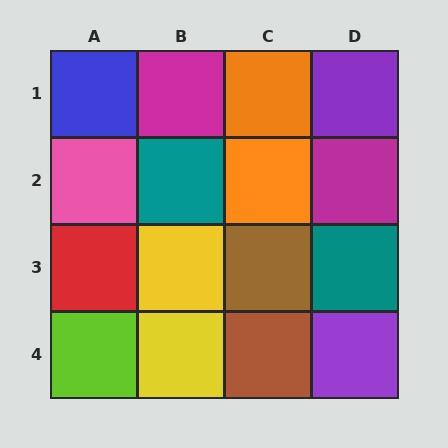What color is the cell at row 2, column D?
Magenta.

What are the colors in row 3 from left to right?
Red, yellow, brown, teal.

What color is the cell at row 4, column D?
Purple.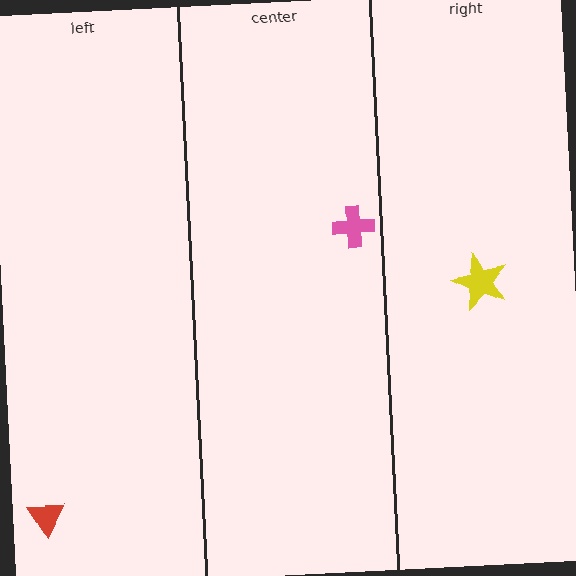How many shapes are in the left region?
1.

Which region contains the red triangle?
The left region.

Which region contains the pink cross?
The center region.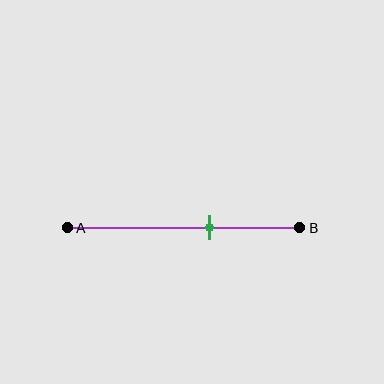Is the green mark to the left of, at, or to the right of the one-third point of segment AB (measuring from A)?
The green mark is to the right of the one-third point of segment AB.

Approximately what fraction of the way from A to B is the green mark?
The green mark is approximately 60% of the way from A to B.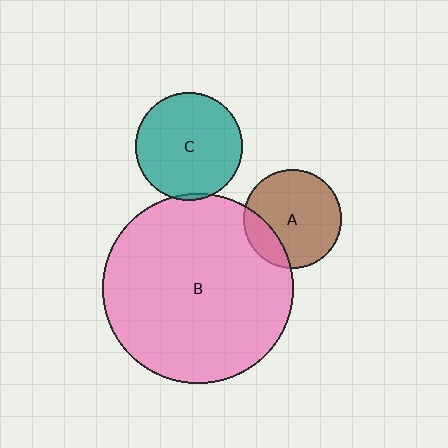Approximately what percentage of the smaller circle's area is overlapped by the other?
Approximately 20%.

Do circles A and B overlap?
Yes.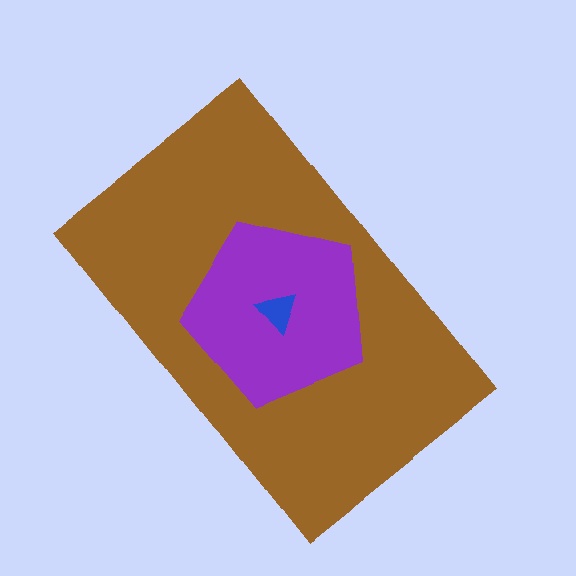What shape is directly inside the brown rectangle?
The purple pentagon.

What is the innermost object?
The blue triangle.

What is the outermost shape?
The brown rectangle.